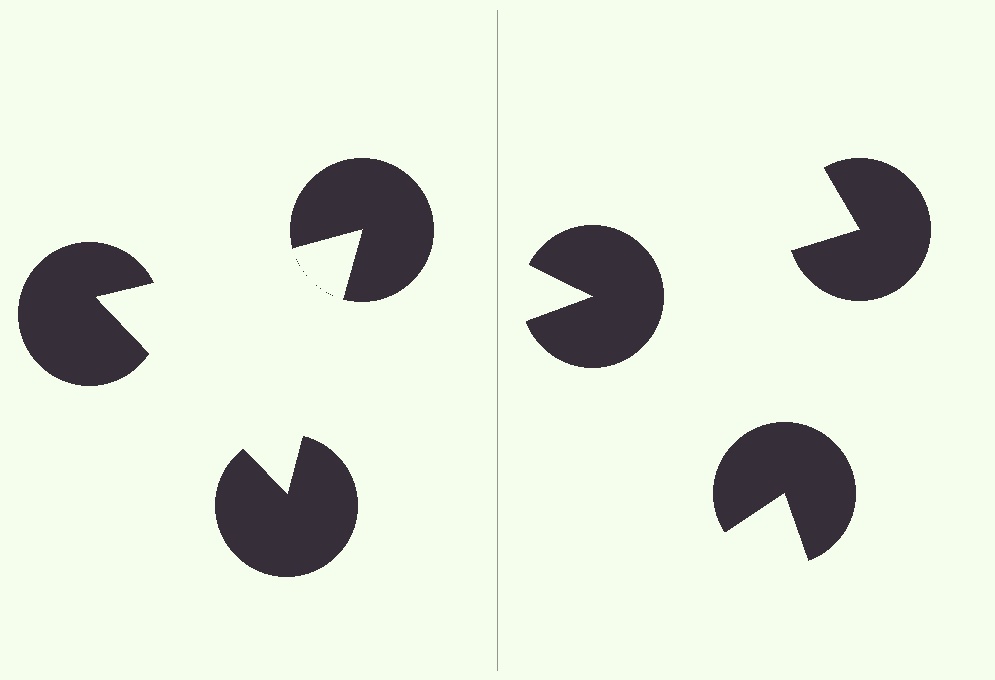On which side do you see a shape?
An illusory triangle appears on the left side. On the right side the wedge cuts are rotated, so no coherent shape forms.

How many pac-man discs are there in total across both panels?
6 — 3 on each side.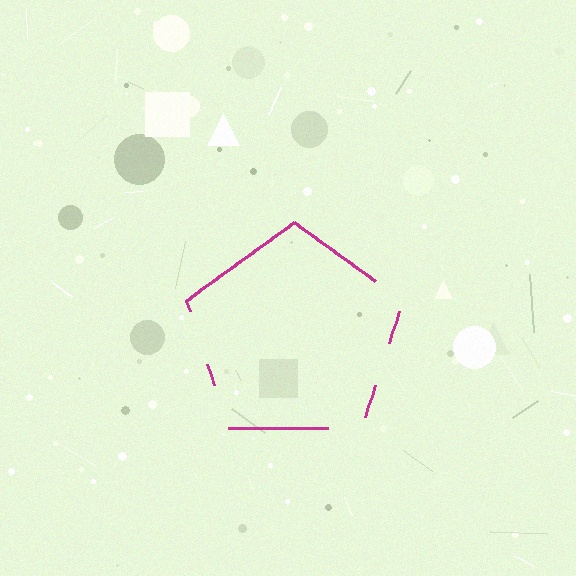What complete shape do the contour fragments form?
The contour fragments form a pentagon.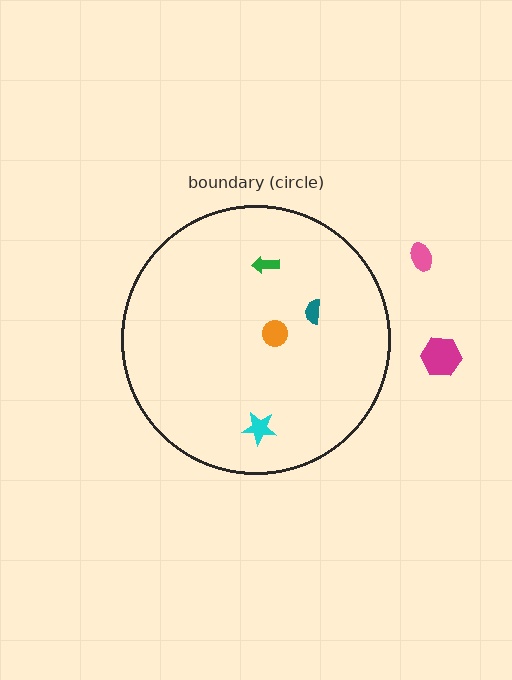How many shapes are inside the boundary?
4 inside, 2 outside.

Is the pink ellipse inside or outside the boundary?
Outside.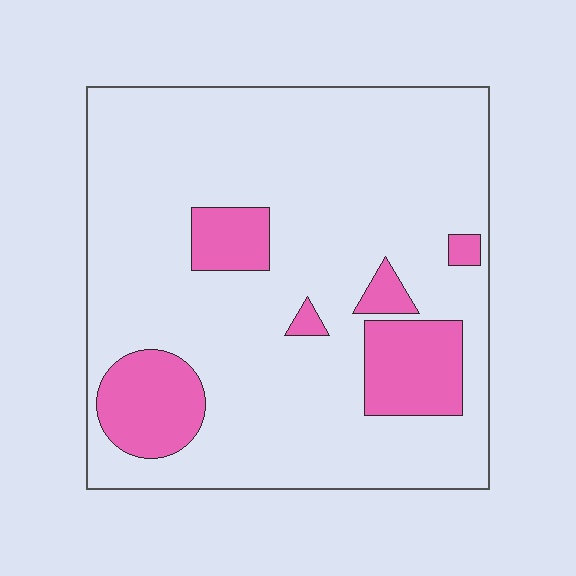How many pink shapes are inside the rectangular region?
6.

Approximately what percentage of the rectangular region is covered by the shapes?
Approximately 15%.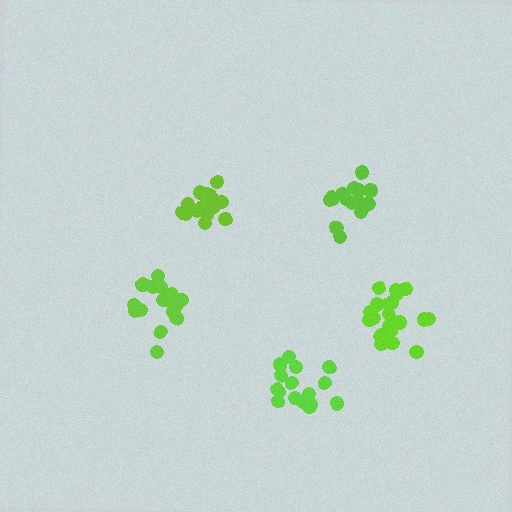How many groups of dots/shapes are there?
There are 5 groups.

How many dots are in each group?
Group 1: 19 dots, Group 2: 16 dots, Group 3: 15 dots, Group 4: 16 dots, Group 5: 21 dots (87 total).